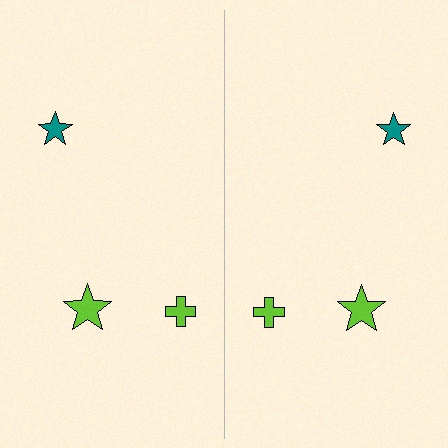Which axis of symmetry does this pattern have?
The pattern has a vertical axis of symmetry running through the center of the image.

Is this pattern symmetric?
Yes, this pattern has bilateral (reflection) symmetry.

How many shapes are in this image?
There are 6 shapes in this image.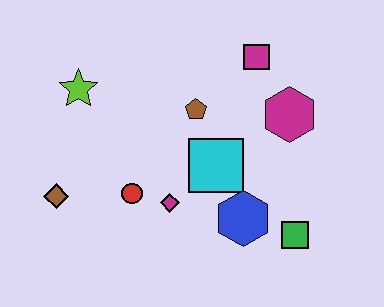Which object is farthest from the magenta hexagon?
The brown diamond is farthest from the magenta hexagon.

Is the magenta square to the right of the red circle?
Yes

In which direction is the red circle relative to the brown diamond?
The red circle is to the right of the brown diamond.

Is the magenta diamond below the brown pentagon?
Yes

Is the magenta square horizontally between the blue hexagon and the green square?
Yes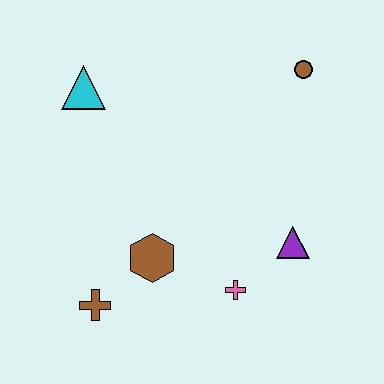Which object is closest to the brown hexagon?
The brown cross is closest to the brown hexagon.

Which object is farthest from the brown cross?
The brown circle is farthest from the brown cross.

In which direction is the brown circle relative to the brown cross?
The brown circle is above the brown cross.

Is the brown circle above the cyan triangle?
Yes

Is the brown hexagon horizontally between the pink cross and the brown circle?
No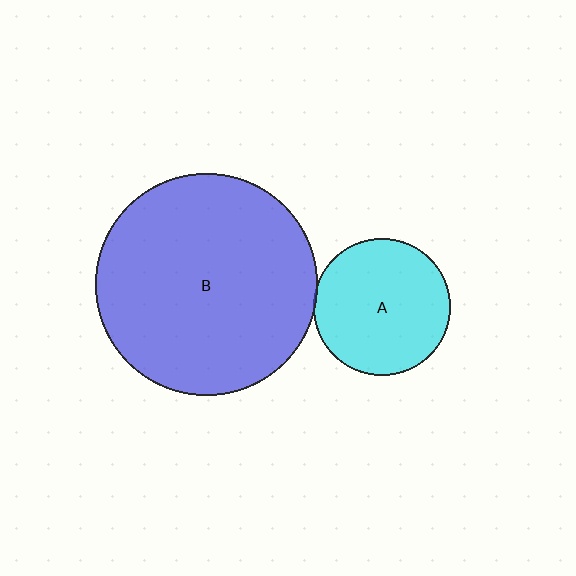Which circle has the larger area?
Circle B (blue).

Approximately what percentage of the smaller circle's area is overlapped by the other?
Approximately 5%.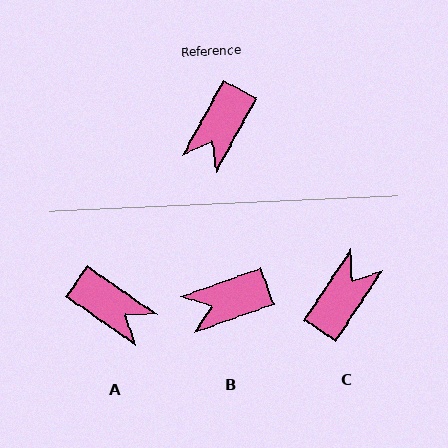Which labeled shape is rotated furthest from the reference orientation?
C, about 175 degrees away.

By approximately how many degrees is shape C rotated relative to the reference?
Approximately 175 degrees counter-clockwise.